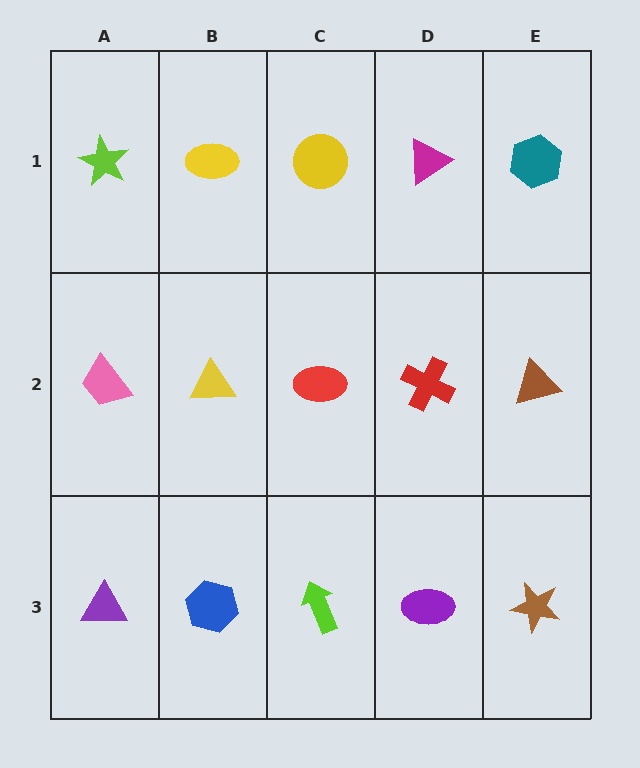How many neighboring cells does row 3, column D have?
3.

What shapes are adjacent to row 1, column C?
A red ellipse (row 2, column C), a yellow ellipse (row 1, column B), a magenta triangle (row 1, column D).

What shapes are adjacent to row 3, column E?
A brown triangle (row 2, column E), a purple ellipse (row 3, column D).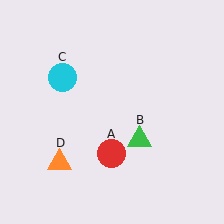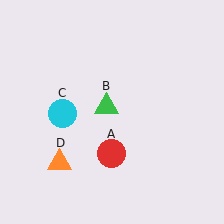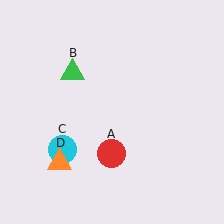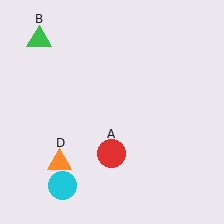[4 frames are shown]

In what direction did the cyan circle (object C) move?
The cyan circle (object C) moved down.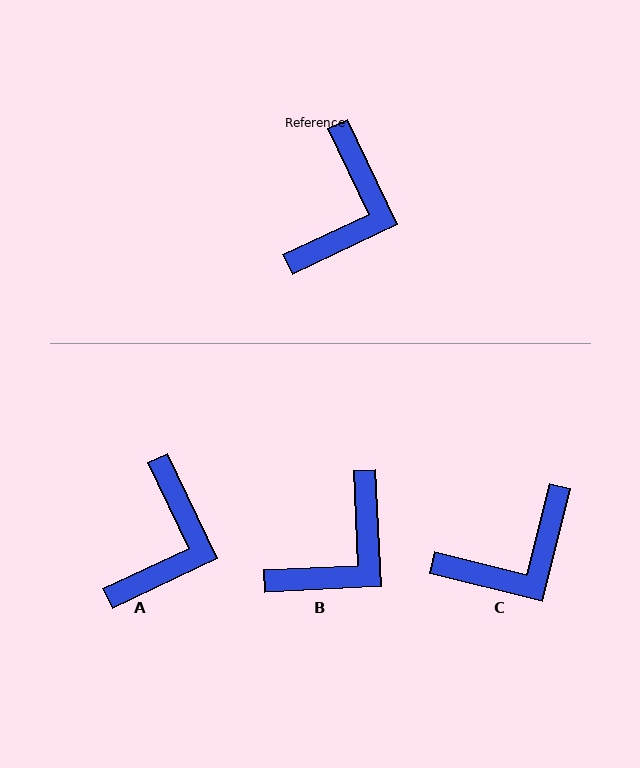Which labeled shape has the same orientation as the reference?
A.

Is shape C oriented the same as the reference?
No, it is off by about 39 degrees.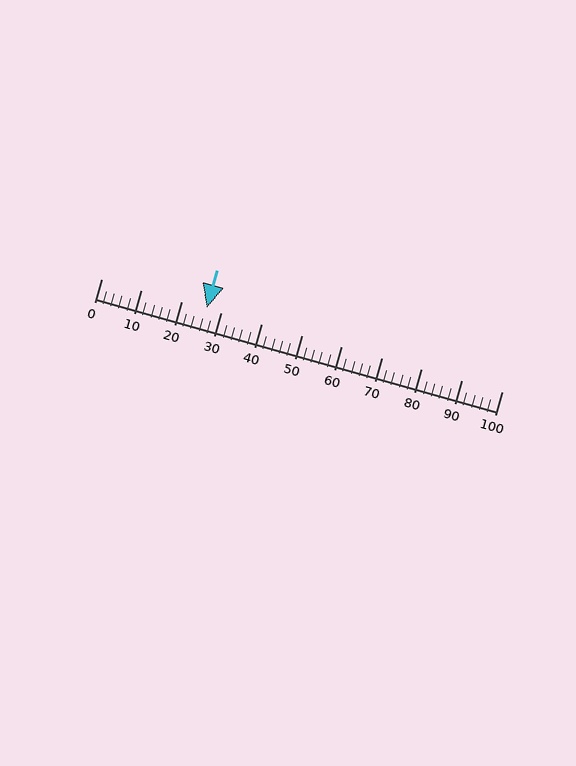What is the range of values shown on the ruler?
The ruler shows values from 0 to 100.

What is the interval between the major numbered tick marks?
The major tick marks are spaced 10 units apart.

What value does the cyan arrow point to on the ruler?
The cyan arrow points to approximately 26.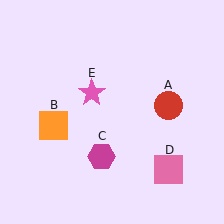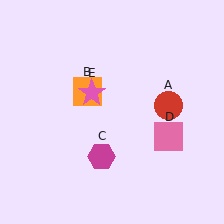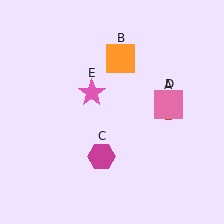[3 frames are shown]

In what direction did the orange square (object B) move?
The orange square (object B) moved up and to the right.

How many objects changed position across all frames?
2 objects changed position: orange square (object B), pink square (object D).